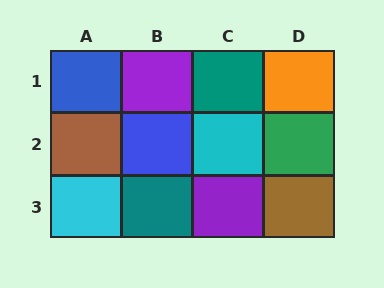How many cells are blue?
2 cells are blue.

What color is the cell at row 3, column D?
Brown.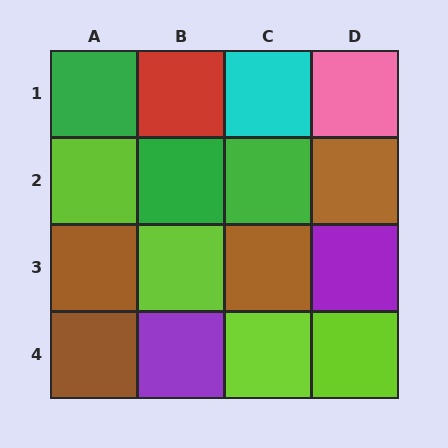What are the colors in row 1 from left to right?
Green, red, cyan, pink.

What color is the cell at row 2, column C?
Green.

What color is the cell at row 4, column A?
Brown.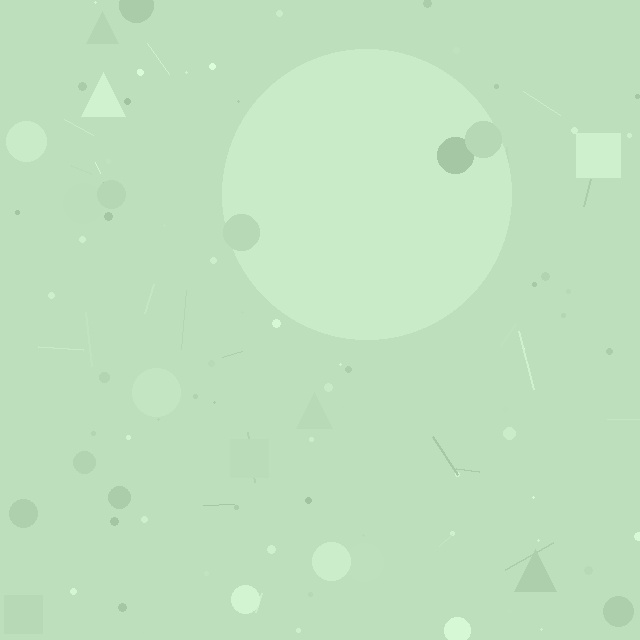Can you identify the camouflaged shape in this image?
The camouflaged shape is a circle.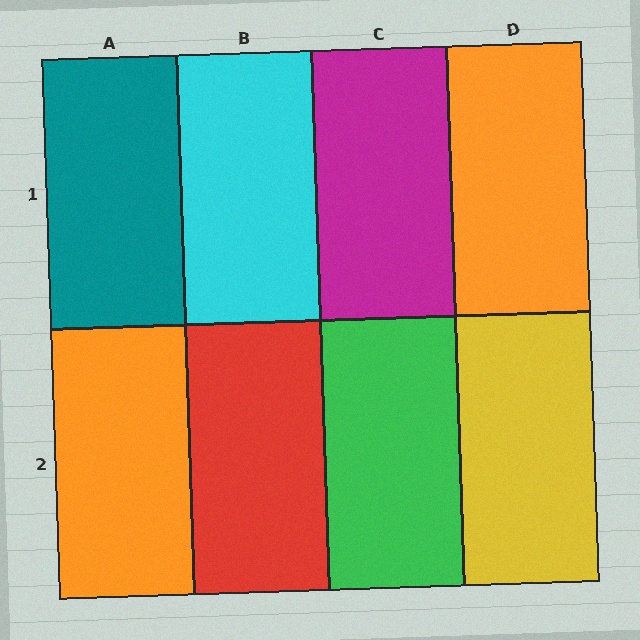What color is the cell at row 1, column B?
Cyan.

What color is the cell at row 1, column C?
Magenta.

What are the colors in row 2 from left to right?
Orange, red, green, yellow.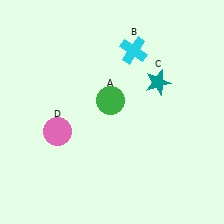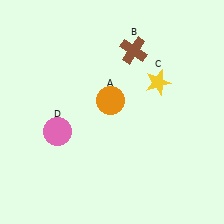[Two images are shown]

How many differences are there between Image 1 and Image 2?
There are 3 differences between the two images.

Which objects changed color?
A changed from green to orange. B changed from cyan to brown. C changed from teal to yellow.